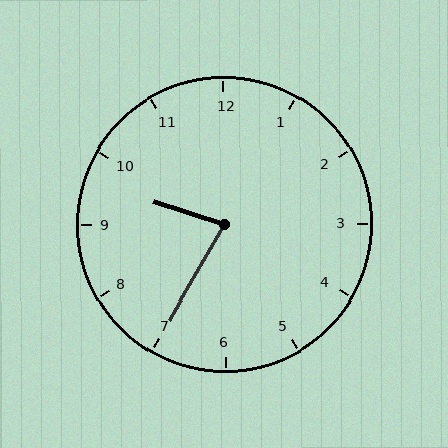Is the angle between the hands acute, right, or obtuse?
It is acute.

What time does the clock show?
9:35.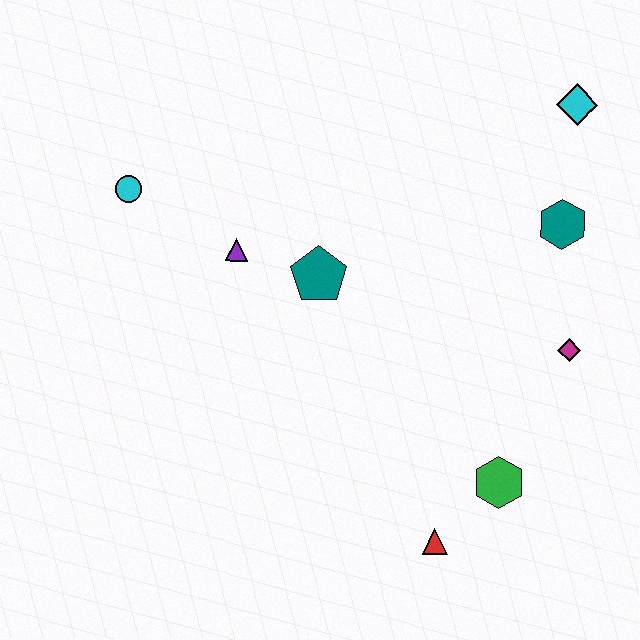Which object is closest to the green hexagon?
The red triangle is closest to the green hexagon.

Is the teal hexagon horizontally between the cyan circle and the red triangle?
No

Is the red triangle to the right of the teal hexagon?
No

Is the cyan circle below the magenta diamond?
No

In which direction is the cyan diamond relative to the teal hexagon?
The cyan diamond is above the teal hexagon.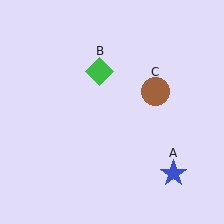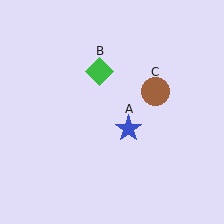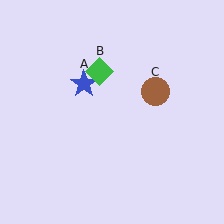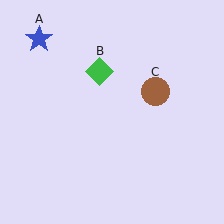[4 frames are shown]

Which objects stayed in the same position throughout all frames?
Green diamond (object B) and brown circle (object C) remained stationary.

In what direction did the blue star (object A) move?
The blue star (object A) moved up and to the left.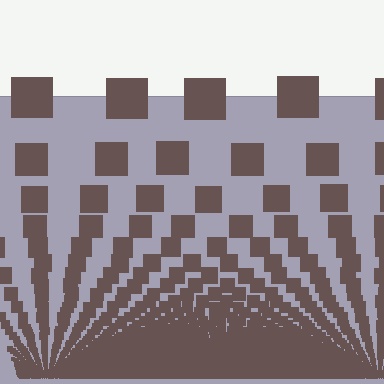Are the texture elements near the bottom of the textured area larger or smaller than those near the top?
Smaller. The gradient is inverted — elements near the bottom are smaller and denser.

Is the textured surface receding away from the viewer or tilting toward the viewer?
The surface appears to tilt toward the viewer. Texture elements get larger and sparser toward the top.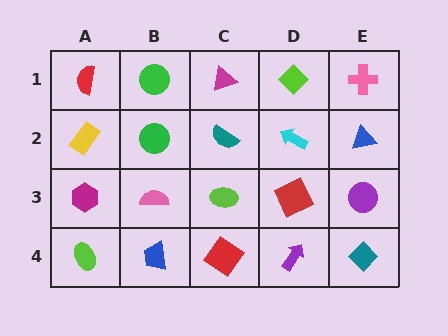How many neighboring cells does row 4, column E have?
2.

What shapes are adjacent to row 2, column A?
A red semicircle (row 1, column A), a magenta hexagon (row 3, column A), a green circle (row 2, column B).